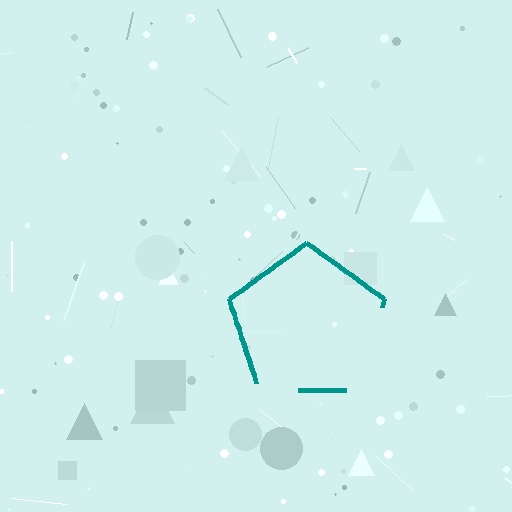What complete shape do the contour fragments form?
The contour fragments form a pentagon.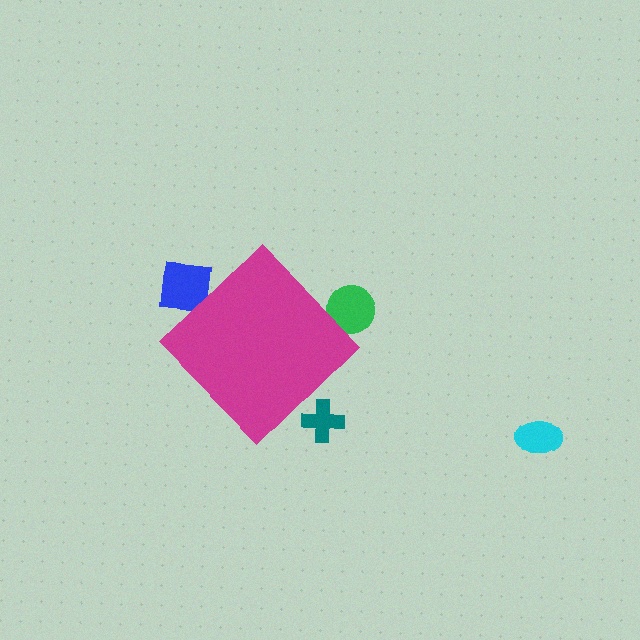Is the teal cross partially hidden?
Yes, the teal cross is partially hidden behind the magenta diamond.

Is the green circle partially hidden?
Yes, the green circle is partially hidden behind the magenta diamond.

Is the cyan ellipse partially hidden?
No, the cyan ellipse is fully visible.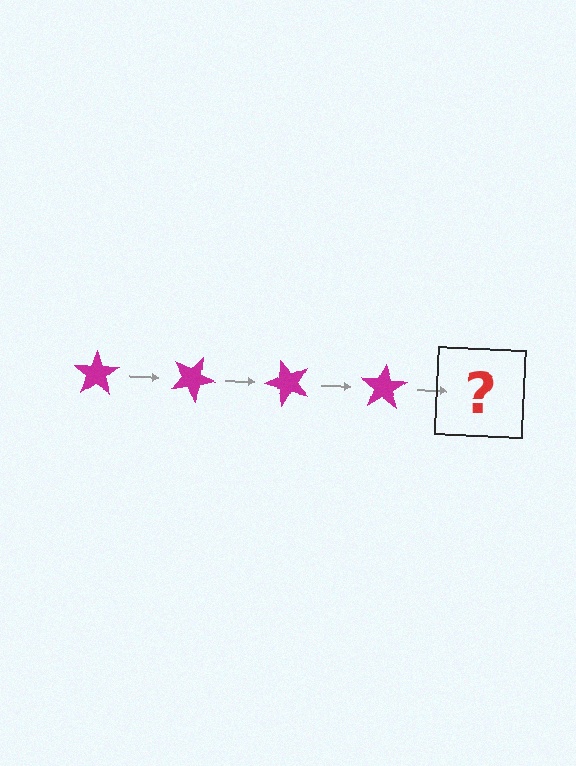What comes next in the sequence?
The next element should be a magenta star rotated 100 degrees.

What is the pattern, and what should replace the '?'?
The pattern is that the star rotates 25 degrees each step. The '?' should be a magenta star rotated 100 degrees.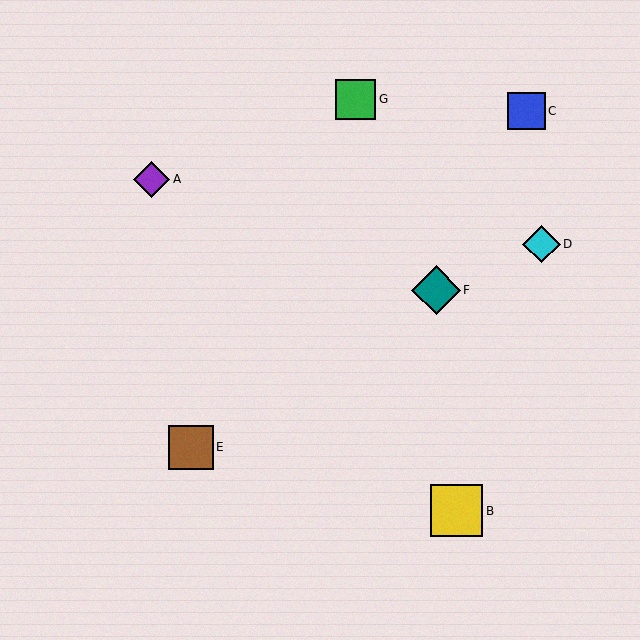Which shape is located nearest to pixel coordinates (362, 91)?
The green square (labeled G) at (356, 99) is nearest to that location.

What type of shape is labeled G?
Shape G is a green square.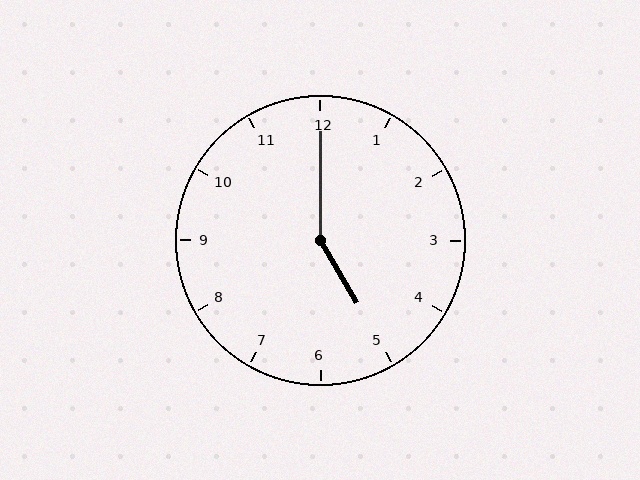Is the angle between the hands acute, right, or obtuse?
It is obtuse.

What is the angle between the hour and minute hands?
Approximately 150 degrees.